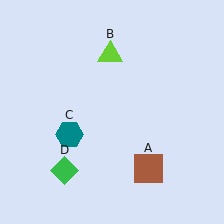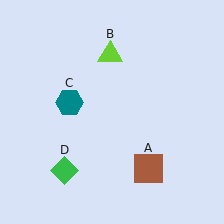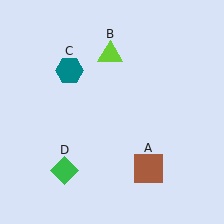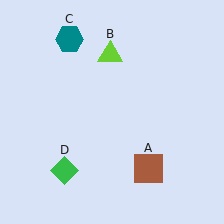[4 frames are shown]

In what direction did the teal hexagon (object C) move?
The teal hexagon (object C) moved up.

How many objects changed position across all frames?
1 object changed position: teal hexagon (object C).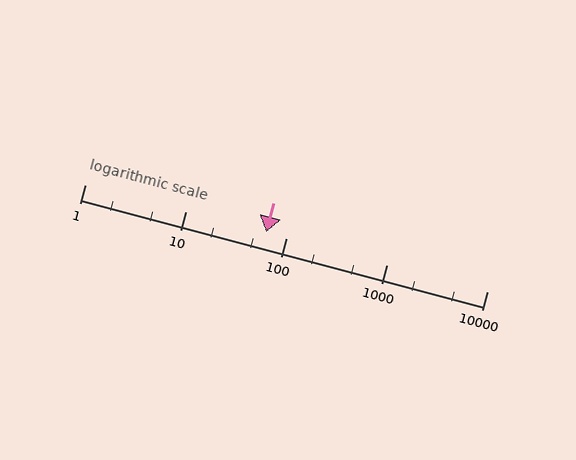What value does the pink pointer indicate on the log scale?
The pointer indicates approximately 64.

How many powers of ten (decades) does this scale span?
The scale spans 4 decades, from 1 to 10000.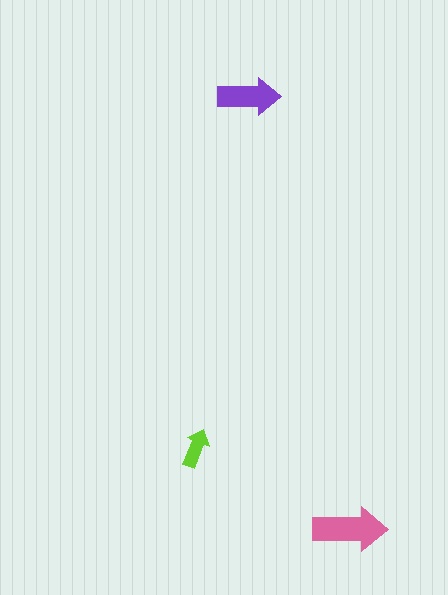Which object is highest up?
The purple arrow is topmost.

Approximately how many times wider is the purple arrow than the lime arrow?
About 1.5 times wider.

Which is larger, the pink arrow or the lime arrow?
The pink one.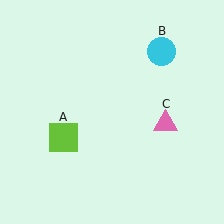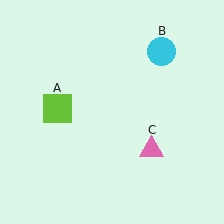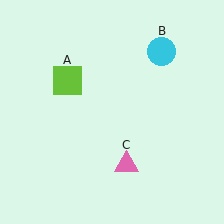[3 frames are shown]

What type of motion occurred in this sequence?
The lime square (object A), pink triangle (object C) rotated clockwise around the center of the scene.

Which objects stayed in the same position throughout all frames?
Cyan circle (object B) remained stationary.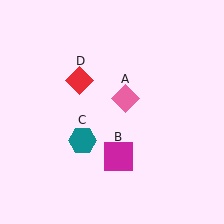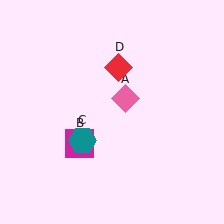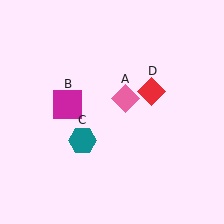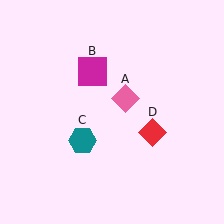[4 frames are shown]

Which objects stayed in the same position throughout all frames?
Pink diamond (object A) and teal hexagon (object C) remained stationary.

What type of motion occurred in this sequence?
The magenta square (object B), red diamond (object D) rotated clockwise around the center of the scene.